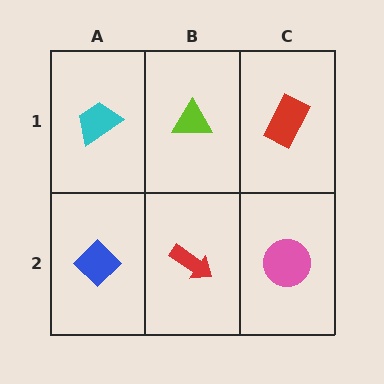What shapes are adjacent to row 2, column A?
A cyan trapezoid (row 1, column A), a red arrow (row 2, column B).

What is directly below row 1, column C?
A pink circle.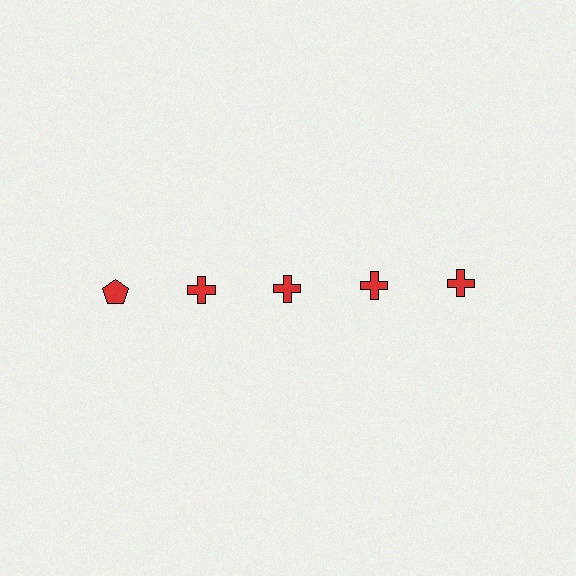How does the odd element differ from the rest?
It has a different shape: pentagon instead of cross.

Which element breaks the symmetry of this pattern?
The red pentagon in the top row, leftmost column breaks the symmetry. All other shapes are red crosses.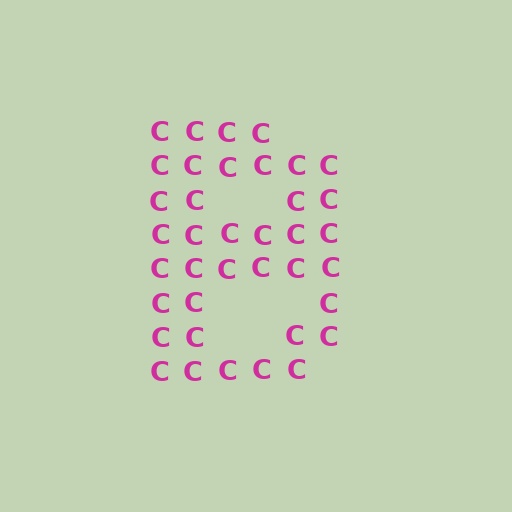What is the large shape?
The large shape is the letter B.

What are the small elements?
The small elements are letter C's.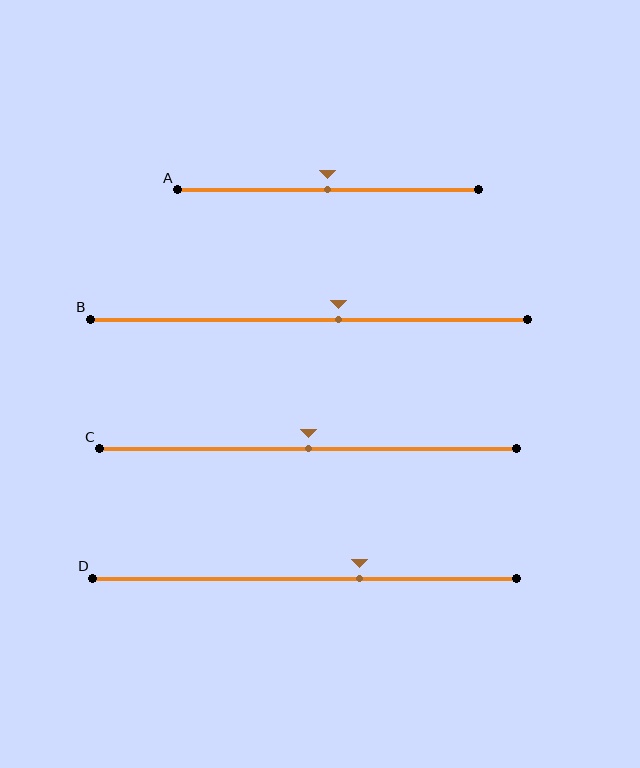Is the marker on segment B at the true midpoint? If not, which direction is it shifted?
No, the marker on segment B is shifted to the right by about 7% of the segment length.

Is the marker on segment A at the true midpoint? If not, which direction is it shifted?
Yes, the marker on segment A is at the true midpoint.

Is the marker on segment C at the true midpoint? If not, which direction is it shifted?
Yes, the marker on segment C is at the true midpoint.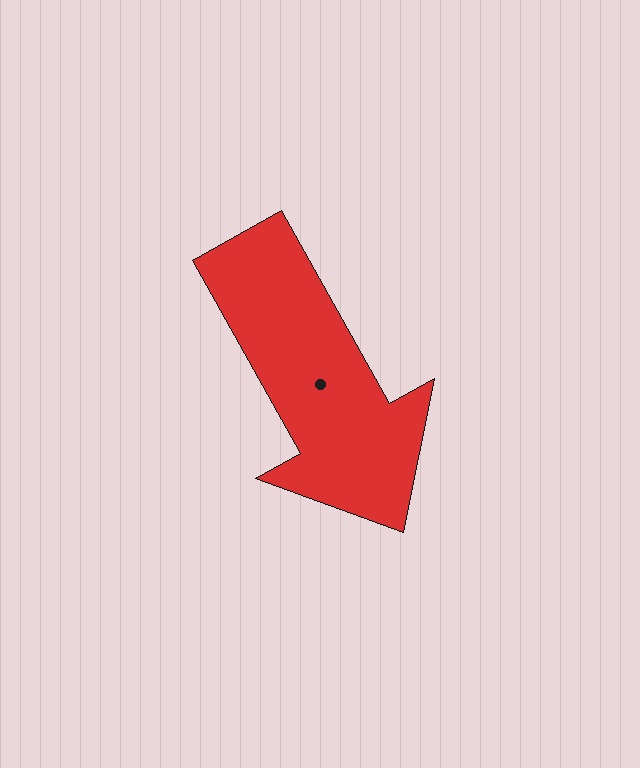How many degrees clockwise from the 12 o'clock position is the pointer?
Approximately 151 degrees.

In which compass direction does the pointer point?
Southeast.